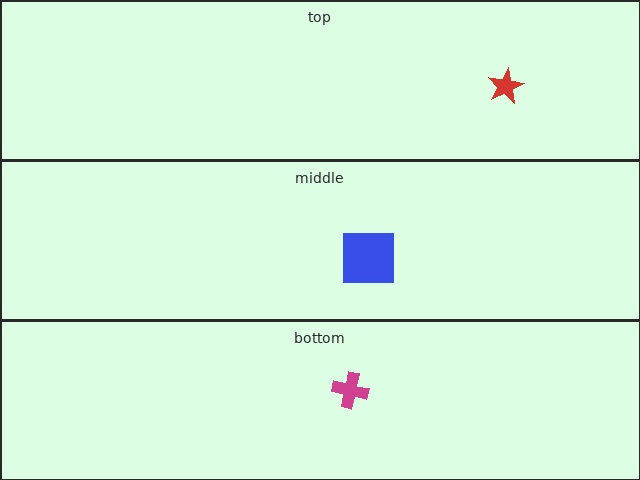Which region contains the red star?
The top region.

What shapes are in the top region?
The red star.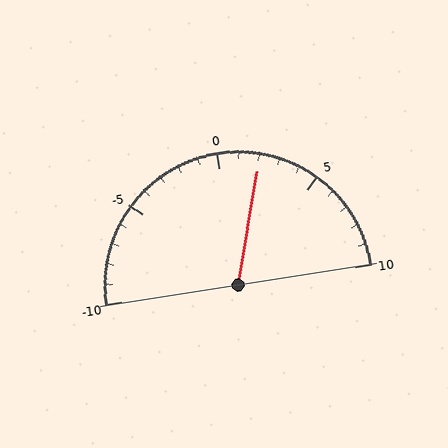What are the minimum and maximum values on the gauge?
The gauge ranges from -10 to 10.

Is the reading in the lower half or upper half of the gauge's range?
The reading is in the upper half of the range (-10 to 10).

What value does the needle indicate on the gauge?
The needle indicates approximately 2.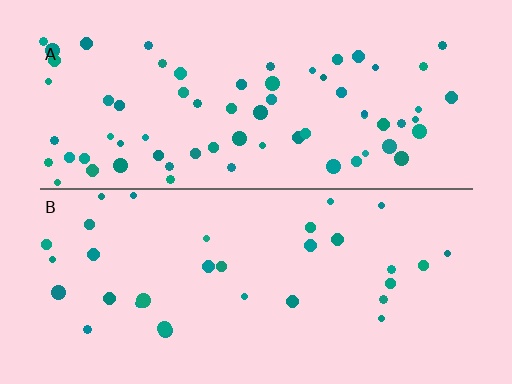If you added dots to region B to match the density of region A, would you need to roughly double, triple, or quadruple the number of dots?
Approximately double.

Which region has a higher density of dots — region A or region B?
A (the top).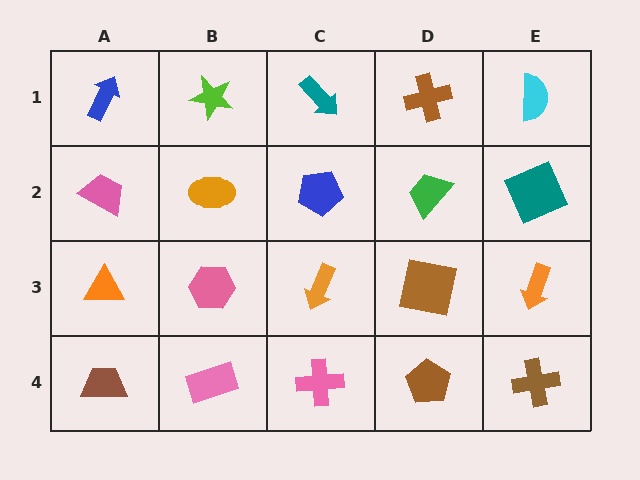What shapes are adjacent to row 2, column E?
A cyan semicircle (row 1, column E), an orange arrow (row 3, column E), a green trapezoid (row 2, column D).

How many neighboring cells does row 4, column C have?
3.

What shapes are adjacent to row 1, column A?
A pink trapezoid (row 2, column A), a lime star (row 1, column B).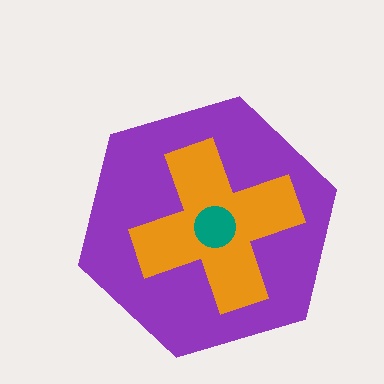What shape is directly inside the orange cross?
The teal circle.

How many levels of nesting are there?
3.